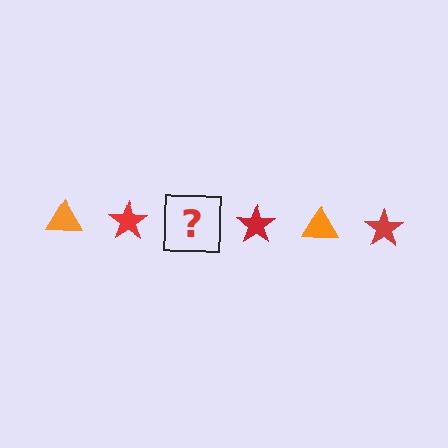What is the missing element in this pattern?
The missing element is an orange triangle.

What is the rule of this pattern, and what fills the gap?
The rule is that the pattern alternates between orange triangle and red star. The gap should be filled with an orange triangle.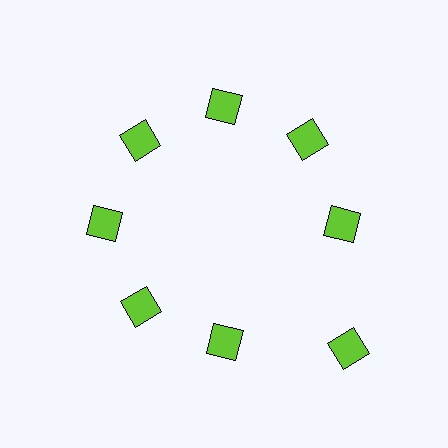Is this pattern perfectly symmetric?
No. The 8 lime diamonds are arranged in a ring, but one element near the 4 o'clock position is pushed outward from the center, breaking the 8-fold rotational symmetry.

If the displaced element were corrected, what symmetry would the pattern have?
It would have 8-fold rotational symmetry — the pattern would map onto itself every 45 degrees.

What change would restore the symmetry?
The symmetry would be restored by moving it inward, back onto the ring so that all 8 diamonds sit at equal angles and equal distance from the center.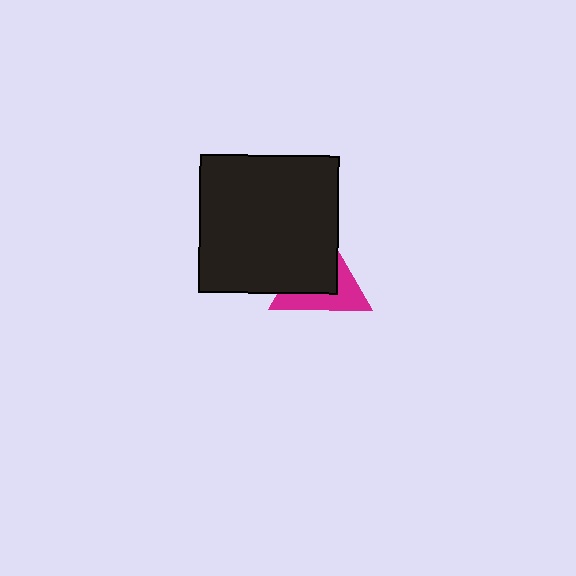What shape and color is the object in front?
The object in front is a black rectangle.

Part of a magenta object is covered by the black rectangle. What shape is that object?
It is a triangle.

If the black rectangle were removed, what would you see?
You would see the complete magenta triangle.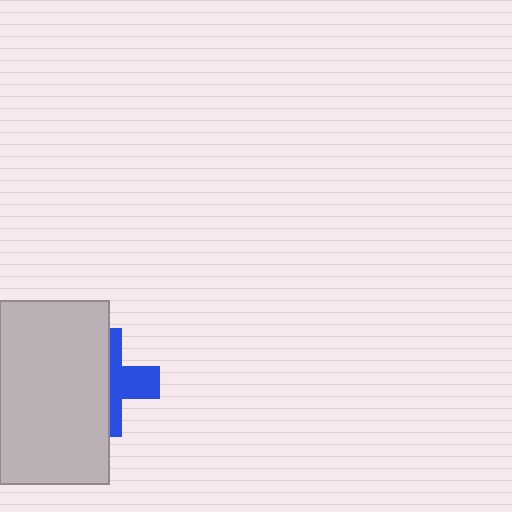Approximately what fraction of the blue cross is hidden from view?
Roughly 57% of the blue cross is hidden behind the light gray rectangle.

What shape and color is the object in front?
The object in front is a light gray rectangle.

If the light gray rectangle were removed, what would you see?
You would see the complete blue cross.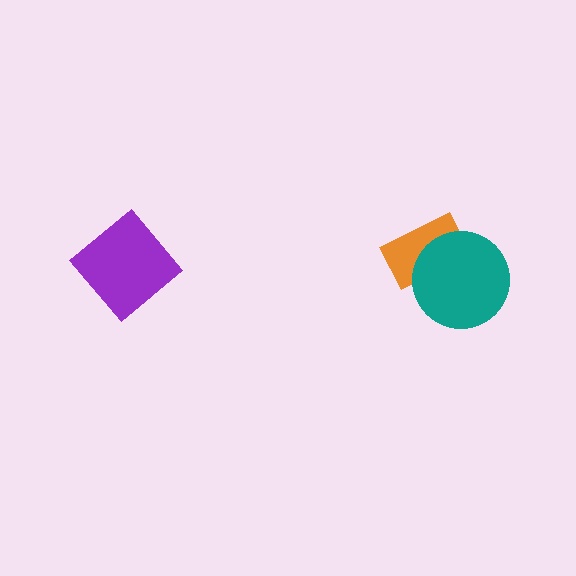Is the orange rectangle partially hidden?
Yes, it is partially covered by another shape.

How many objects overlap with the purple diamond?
0 objects overlap with the purple diamond.